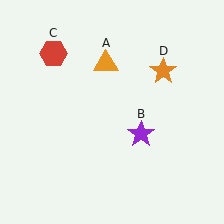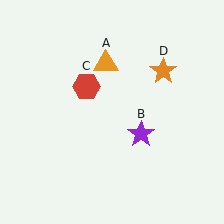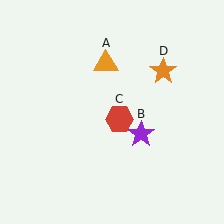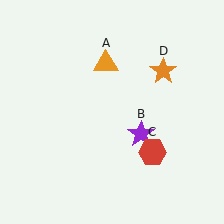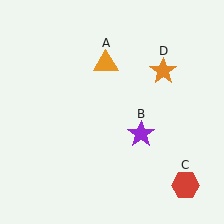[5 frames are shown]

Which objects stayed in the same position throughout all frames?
Orange triangle (object A) and purple star (object B) and orange star (object D) remained stationary.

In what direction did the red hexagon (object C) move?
The red hexagon (object C) moved down and to the right.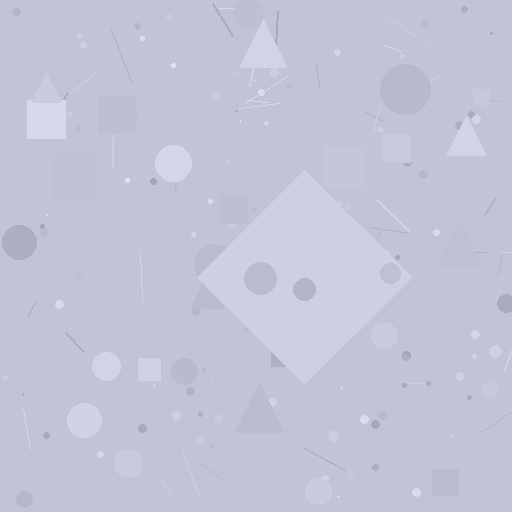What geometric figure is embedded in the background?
A diamond is embedded in the background.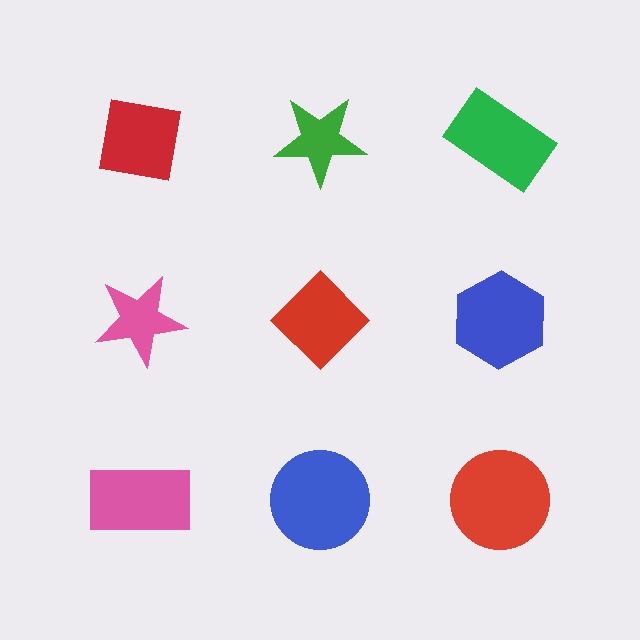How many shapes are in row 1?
3 shapes.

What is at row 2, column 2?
A red diamond.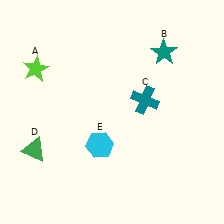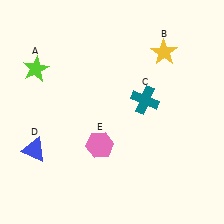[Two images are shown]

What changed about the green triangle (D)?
In Image 1, D is green. In Image 2, it changed to blue.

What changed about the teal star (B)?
In Image 1, B is teal. In Image 2, it changed to yellow.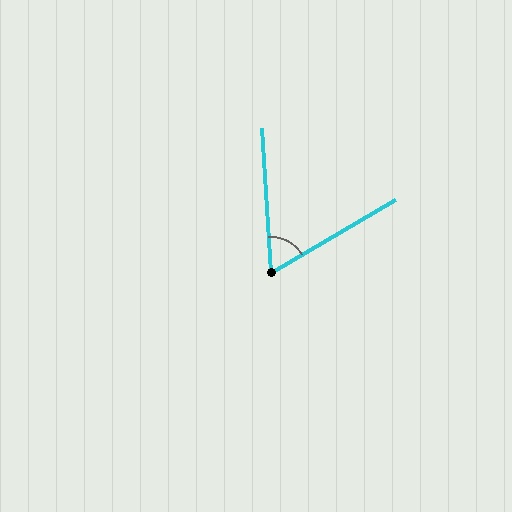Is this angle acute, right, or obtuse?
It is acute.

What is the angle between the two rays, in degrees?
Approximately 63 degrees.